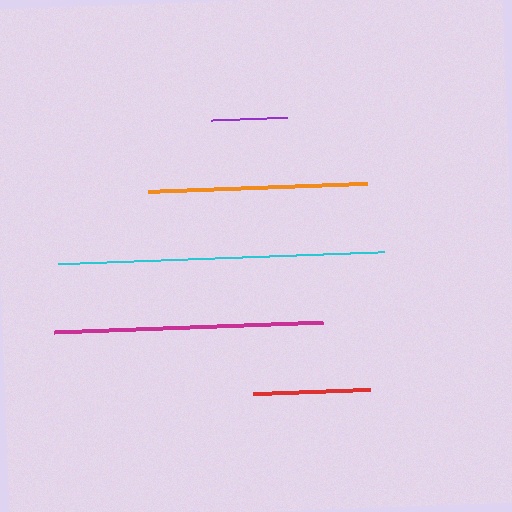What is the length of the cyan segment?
The cyan segment is approximately 326 pixels long.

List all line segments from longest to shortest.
From longest to shortest: cyan, magenta, orange, red, purple.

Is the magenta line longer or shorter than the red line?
The magenta line is longer than the red line.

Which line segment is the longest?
The cyan line is the longest at approximately 326 pixels.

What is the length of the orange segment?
The orange segment is approximately 221 pixels long.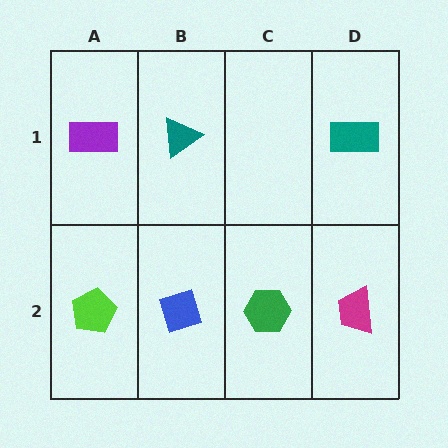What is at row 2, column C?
A green hexagon.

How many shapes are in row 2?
4 shapes.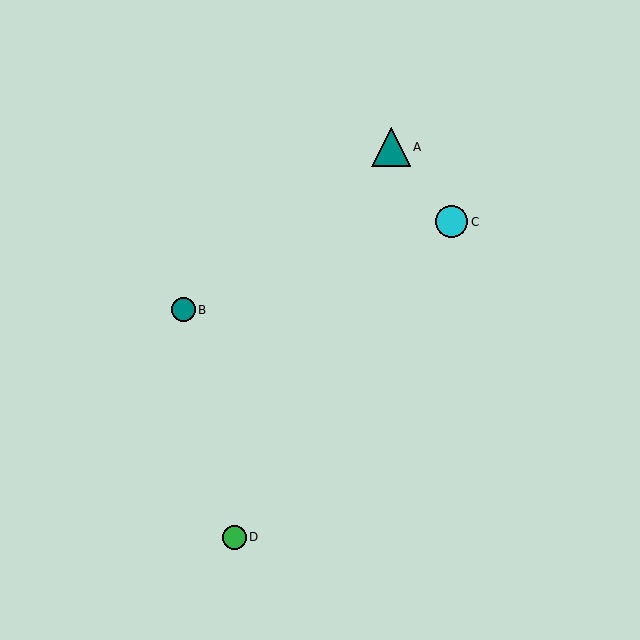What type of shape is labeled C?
Shape C is a cyan circle.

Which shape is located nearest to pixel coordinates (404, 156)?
The teal triangle (labeled A) at (391, 147) is nearest to that location.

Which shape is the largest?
The teal triangle (labeled A) is the largest.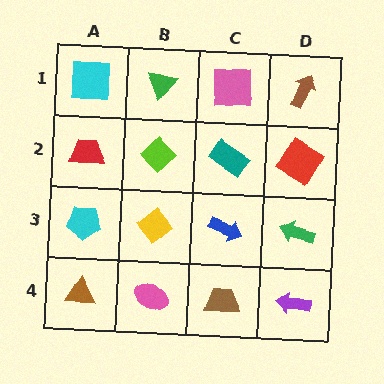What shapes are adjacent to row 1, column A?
A red trapezoid (row 2, column A), a green triangle (row 1, column B).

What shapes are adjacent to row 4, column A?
A cyan pentagon (row 3, column A), a pink ellipse (row 4, column B).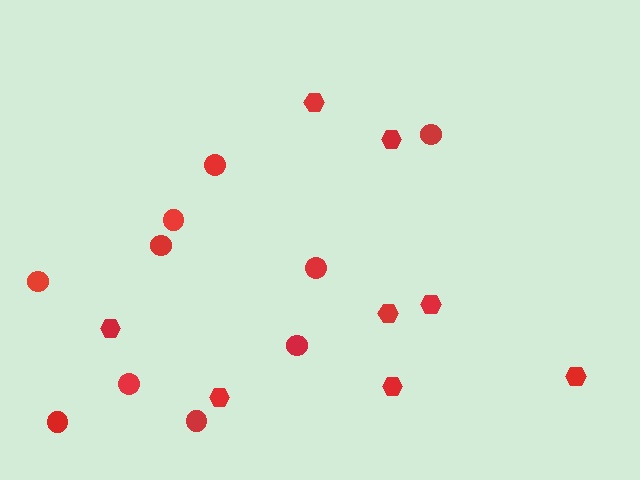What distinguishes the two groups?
There are 2 groups: one group of hexagons (8) and one group of circles (10).